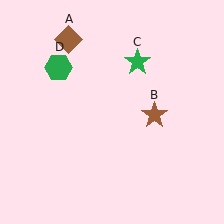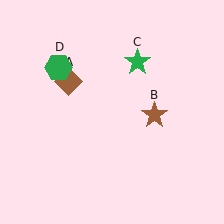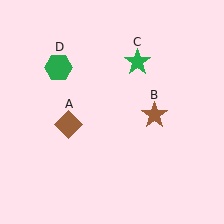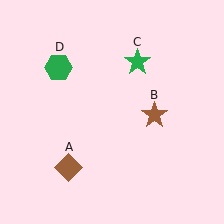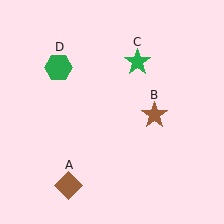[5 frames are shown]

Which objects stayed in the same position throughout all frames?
Brown star (object B) and green star (object C) and green hexagon (object D) remained stationary.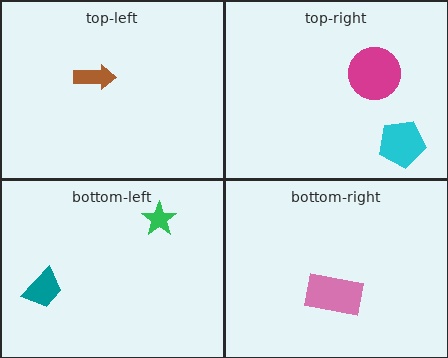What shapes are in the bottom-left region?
The green star, the teal trapezoid.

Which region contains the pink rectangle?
The bottom-right region.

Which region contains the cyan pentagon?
The top-right region.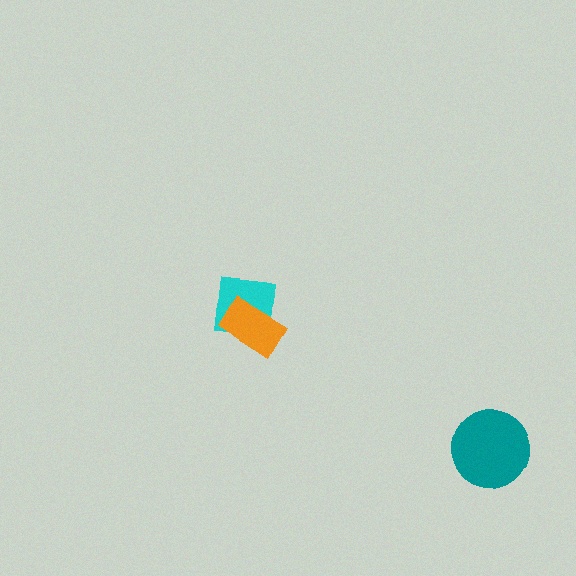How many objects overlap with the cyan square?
1 object overlaps with the cyan square.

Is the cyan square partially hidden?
Yes, it is partially covered by another shape.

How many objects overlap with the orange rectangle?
1 object overlaps with the orange rectangle.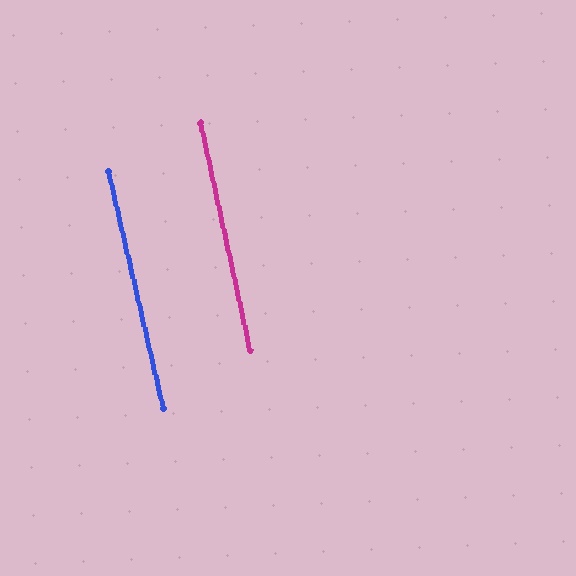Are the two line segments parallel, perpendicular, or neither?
Parallel — their directions differ by only 0.6°.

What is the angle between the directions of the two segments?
Approximately 1 degree.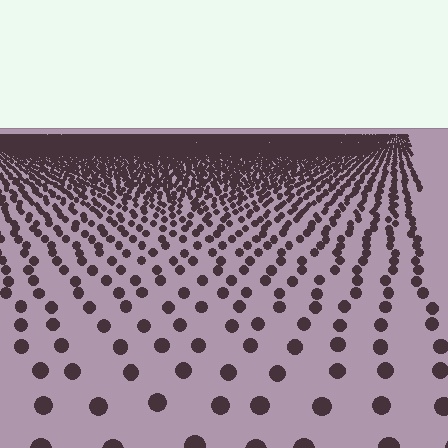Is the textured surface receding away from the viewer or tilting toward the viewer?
The surface is receding away from the viewer. Texture elements get smaller and denser toward the top.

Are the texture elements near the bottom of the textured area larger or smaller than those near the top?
Larger. Near the bottom, elements are closer to the viewer and appear at a bigger on-screen size.